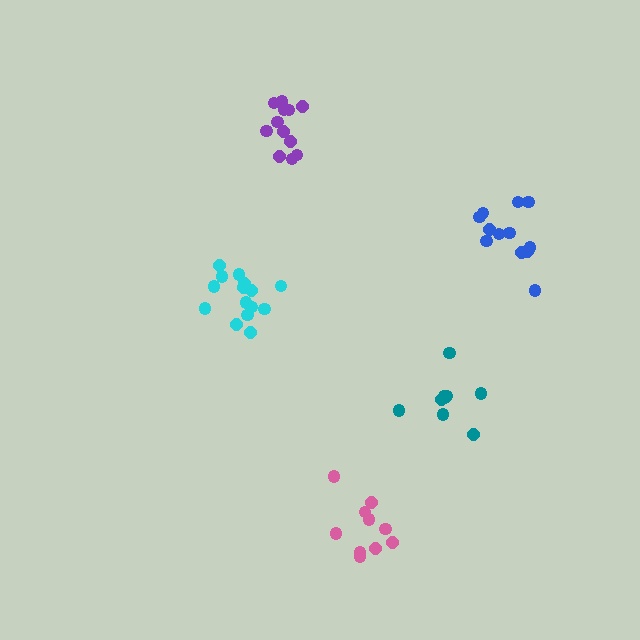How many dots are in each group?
Group 1: 15 dots, Group 2: 12 dots, Group 3: 9 dots, Group 4: 12 dots, Group 5: 10 dots (58 total).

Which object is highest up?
The purple cluster is topmost.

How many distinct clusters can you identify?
There are 5 distinct clusters.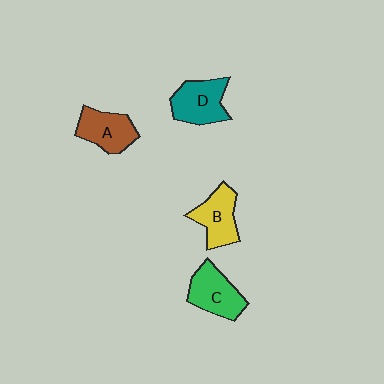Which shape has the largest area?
Shape D (teal).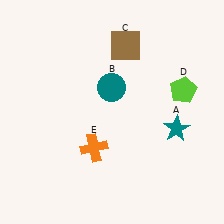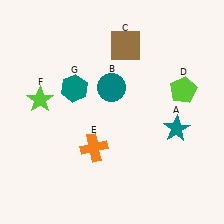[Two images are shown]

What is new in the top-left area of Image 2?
A lime star (F) was added in the top-left area of Image 2.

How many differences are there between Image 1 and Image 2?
There are 2 differences between the two images.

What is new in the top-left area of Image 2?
A teal hexagon (G) was added in the top-left area of Image 2.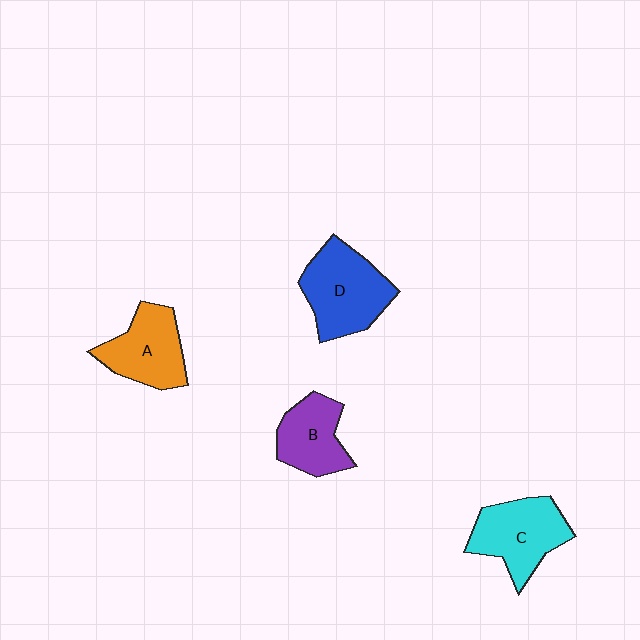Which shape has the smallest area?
Shape B (purple).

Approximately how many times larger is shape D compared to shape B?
Approximately 1.4 times.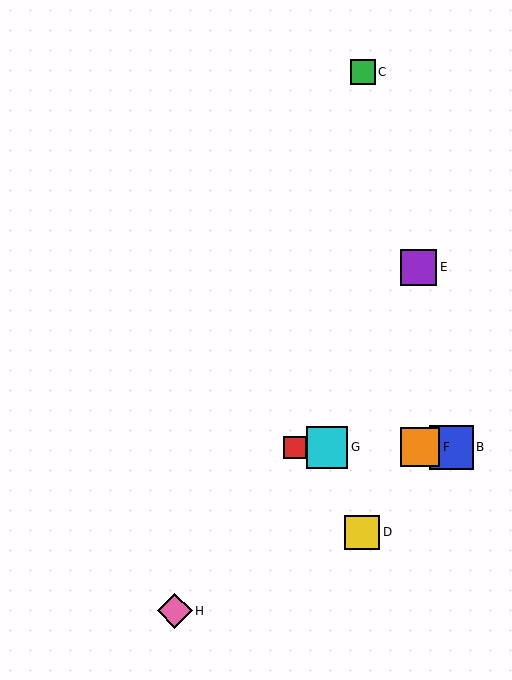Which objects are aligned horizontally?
Objects A, B, F, G are aligned horizontally.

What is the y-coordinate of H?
Object H is at y≈611.